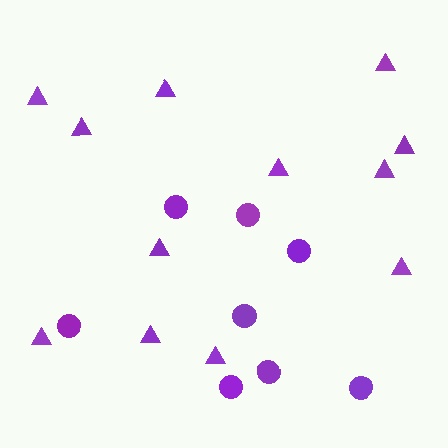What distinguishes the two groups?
There are 2 groups: one group of triangles (12) and one group of circles (8).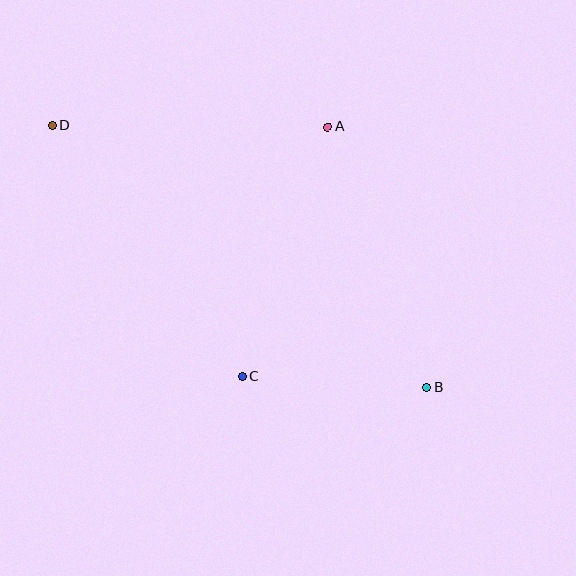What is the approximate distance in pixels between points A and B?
The distance between A and B is approximately 279 pixels.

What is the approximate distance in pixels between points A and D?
The distance between A and D is approximately 275 pixels.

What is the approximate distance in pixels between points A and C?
The distance between A and C is approximately 264 pixels.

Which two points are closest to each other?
Points B and C are closest to each other.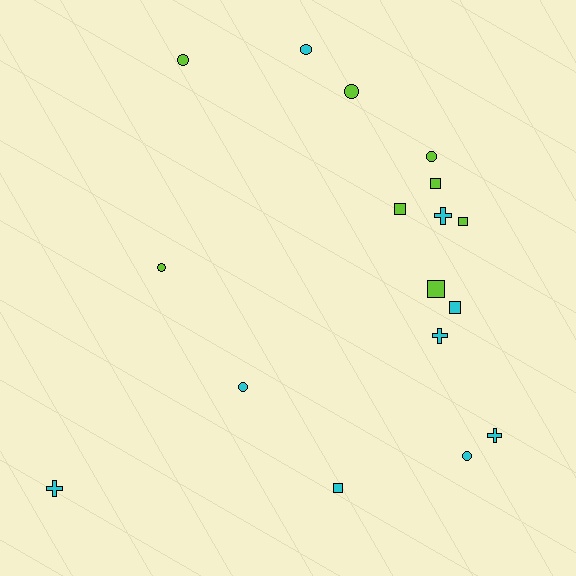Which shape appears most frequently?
Circle, with 7 objects.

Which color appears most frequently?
Cyan, with 9 objects.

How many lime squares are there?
There are 4 lime squares.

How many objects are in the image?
There are 17 objects.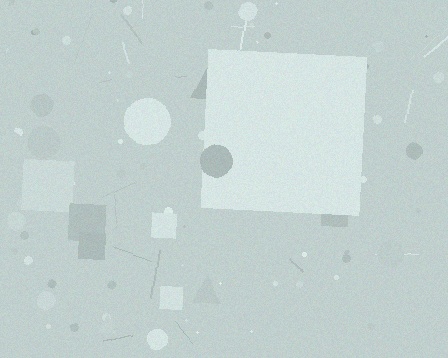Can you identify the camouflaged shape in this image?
The camouflaged shape is a square.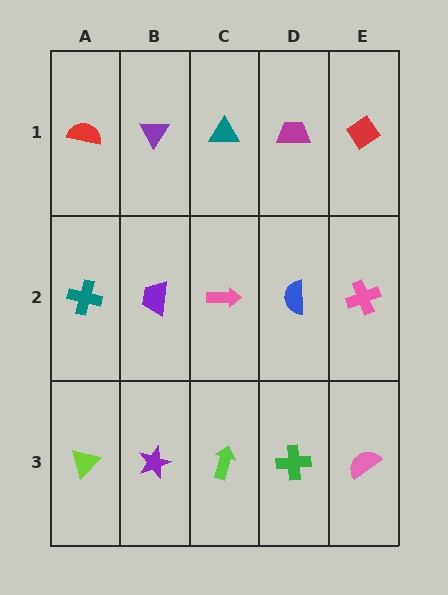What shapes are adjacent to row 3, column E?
A pink cross (row 2, column E), a green cross (row 3, column D).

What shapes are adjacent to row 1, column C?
A pink arrow (row 2, column C), a purple triangle (row 1, column B), a magenta trapezoid (row 1, column D).